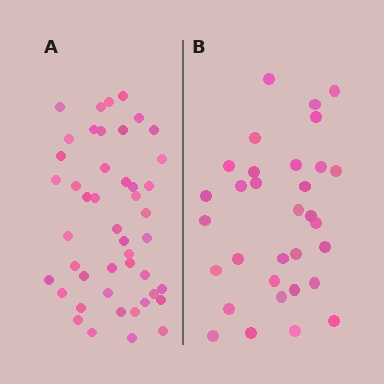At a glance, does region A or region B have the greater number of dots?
Region A (the left region) has more dots.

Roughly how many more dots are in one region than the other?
Region A has approximately 15 more dots than region B.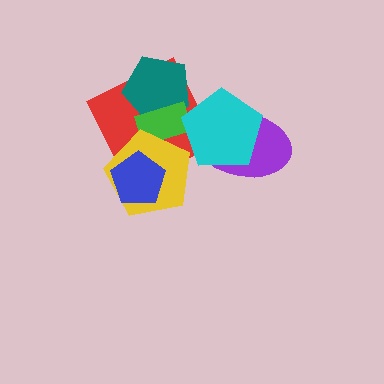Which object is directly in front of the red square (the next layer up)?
The teal pentagon is directly in front of the red square.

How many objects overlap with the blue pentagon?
2 objects overlap with the blue pentagon.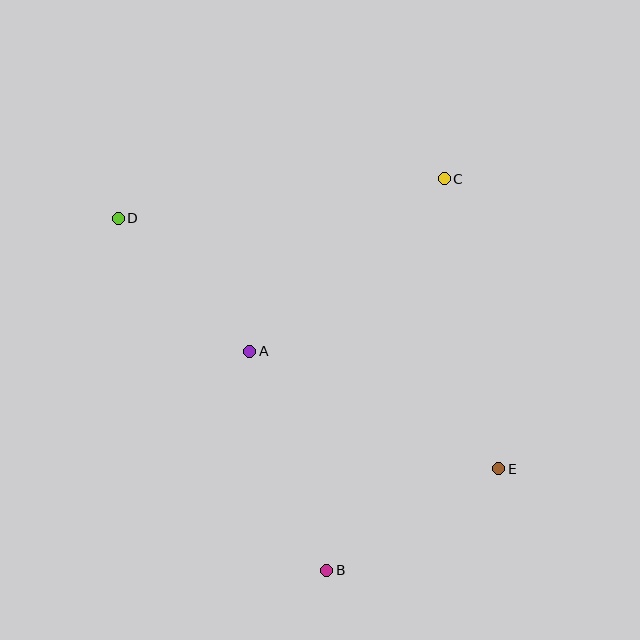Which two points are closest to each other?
Points A and D are closest to each other.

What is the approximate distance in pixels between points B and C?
The distance between B and C is approximately 409 pixels.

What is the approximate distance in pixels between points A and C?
The distance between A and C is approximately 260 pixels.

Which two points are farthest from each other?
Points D and E are farthest from each other.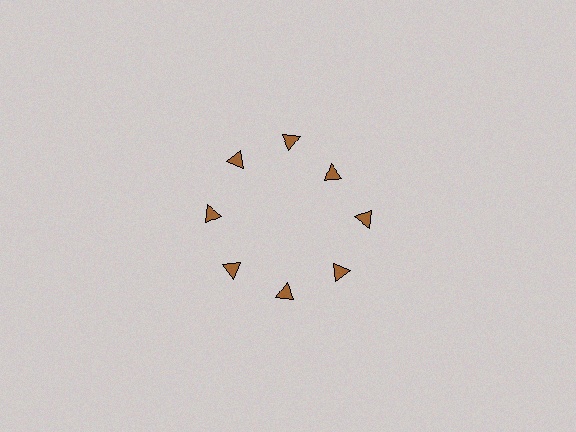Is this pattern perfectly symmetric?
No. The 8 brown triangles are arranged in a ring, but one element near the 2 o'clock position is pulled inward toward the center, breaking the 8-fold rotational symmetry.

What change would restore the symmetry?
The symmetry would be restored by moving it outward, back onto the ring so that all 8 triangles sit at equal angles and equal distance from the center.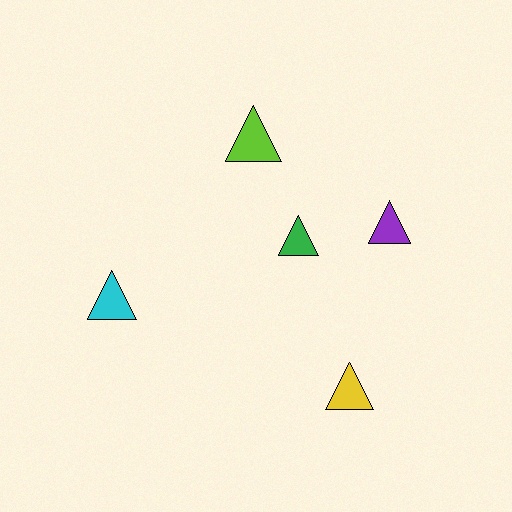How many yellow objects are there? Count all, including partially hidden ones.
There is 1 yellow object.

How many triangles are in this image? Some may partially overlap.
There are 5 triangles.